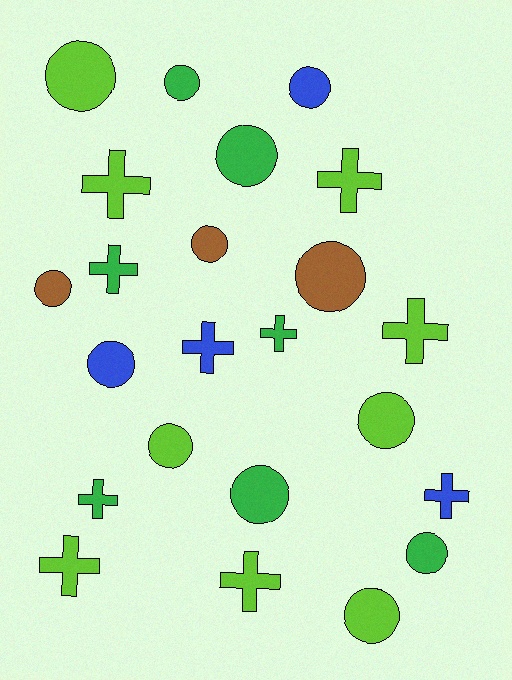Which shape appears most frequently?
Circle, with 13 objects.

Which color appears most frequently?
Lime, with 9 objects.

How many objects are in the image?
There are 23 objects.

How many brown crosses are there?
There are no brown crosses.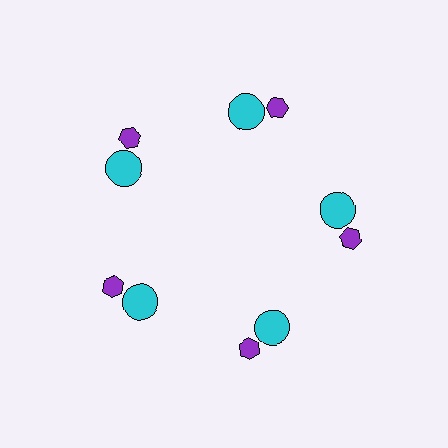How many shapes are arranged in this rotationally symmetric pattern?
There are 10 shapes, arranged in 5 groups of 2.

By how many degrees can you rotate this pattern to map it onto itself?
The pattern maps onto itself every 72 degrees of rotation.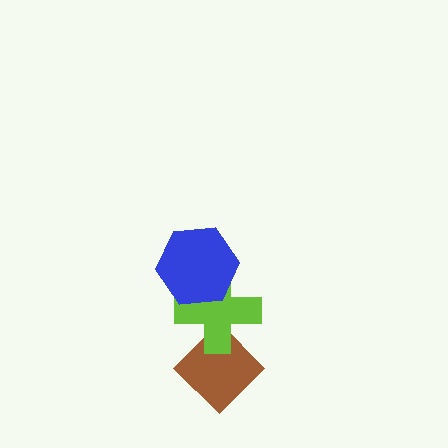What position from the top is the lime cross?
The lime cross is 2nd from the top.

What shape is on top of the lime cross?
The blue hexagon is on top of the lime cross.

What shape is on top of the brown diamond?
The lime cross is on top of the brown diamond.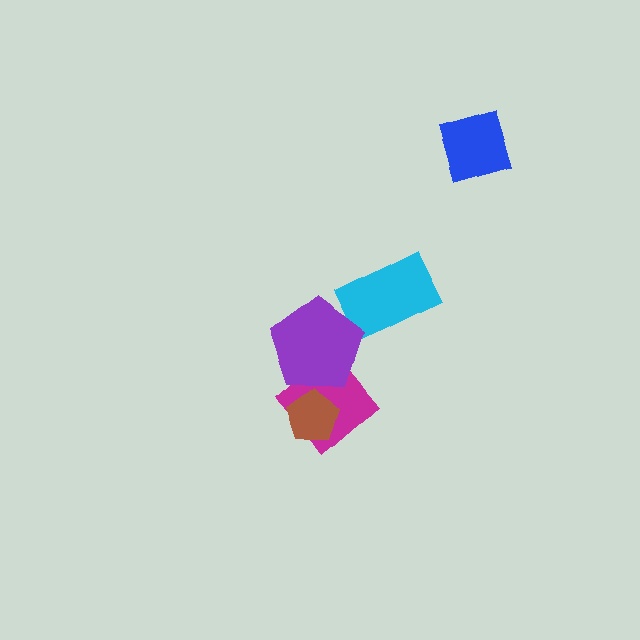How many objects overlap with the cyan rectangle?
1 object overlaps with the cyan rectangle.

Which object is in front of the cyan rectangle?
The purple pentagon is in front of the cyan rectangle.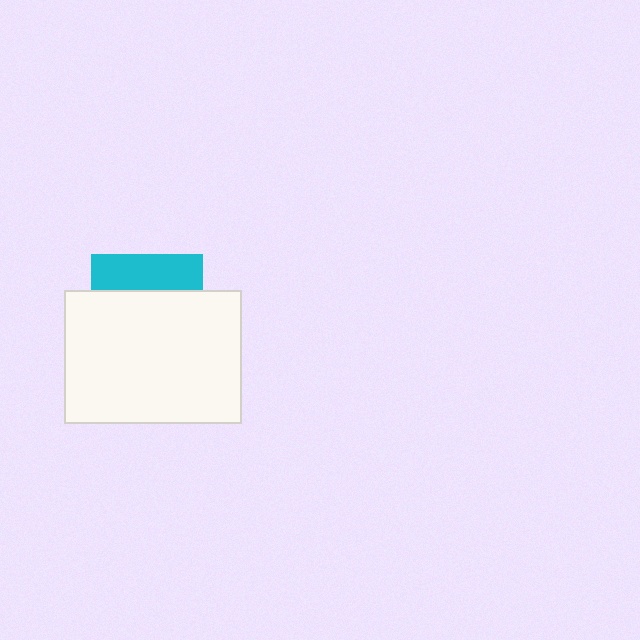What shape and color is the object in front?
The object in front is a white rectangle.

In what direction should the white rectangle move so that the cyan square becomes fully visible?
The white rectangle should move down. That is the shortest direction to clear the overlap and leave the cyan square fully visible.